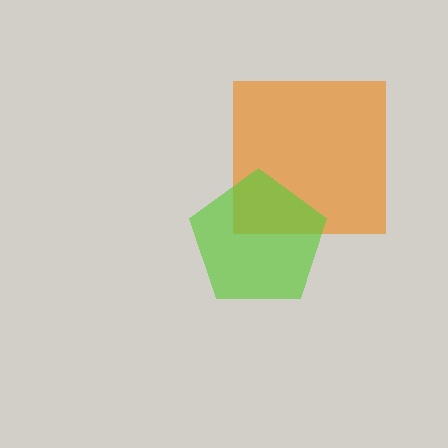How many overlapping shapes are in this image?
There are 2 overlapping shapes in the image.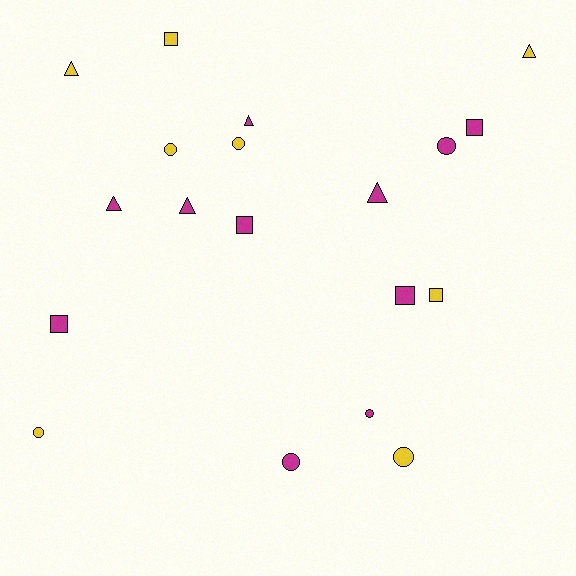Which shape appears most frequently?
Circle, with 7 objects.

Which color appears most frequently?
Magenta, with 11 objects.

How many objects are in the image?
There are 19 objects.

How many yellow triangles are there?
There are 2 yellow triangles.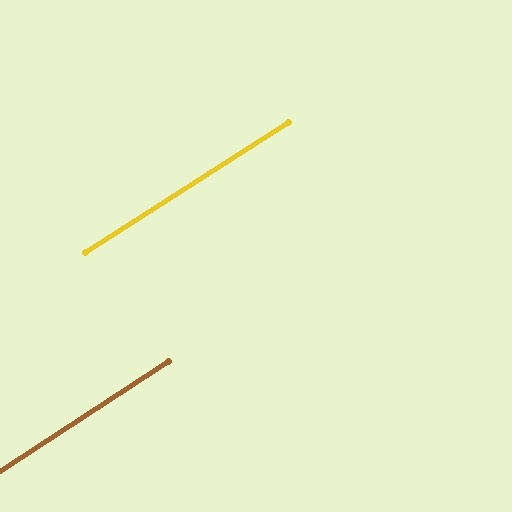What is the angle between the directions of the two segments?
Approximately 0 degrees.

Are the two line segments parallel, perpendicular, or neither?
Parallel — their directions differ by only 0.3°.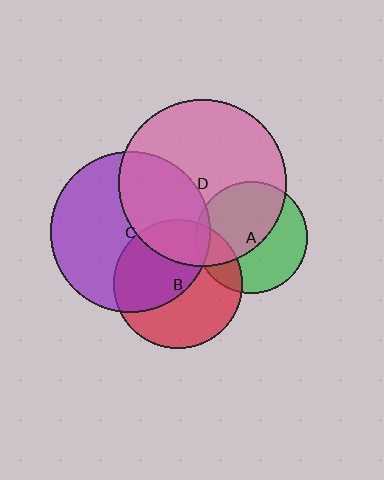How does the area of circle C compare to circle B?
Approximately 1.5 times.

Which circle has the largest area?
Circle D (pink).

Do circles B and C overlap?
Yes.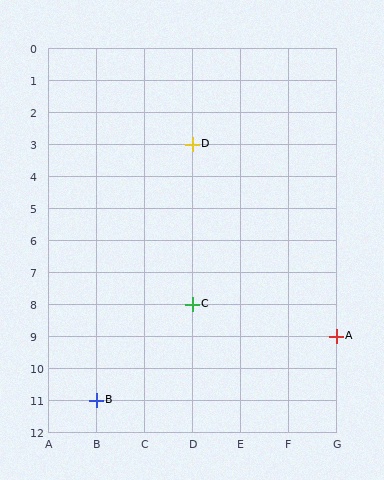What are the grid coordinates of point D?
Point D is at grid coordinates (D, 3).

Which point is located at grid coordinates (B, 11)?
Point B is at (B, 11).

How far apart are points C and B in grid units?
Points C and B are 2 columns and 3 rows apart (about 3.6 grid units diagonally).